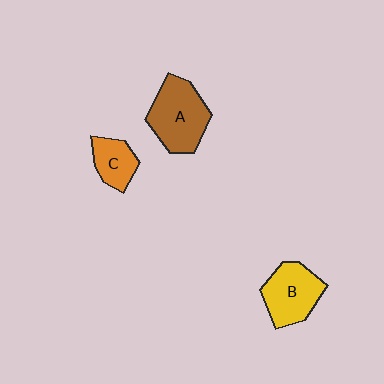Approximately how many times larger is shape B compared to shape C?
Approximately 1.6 times.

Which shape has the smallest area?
Shape C (orange).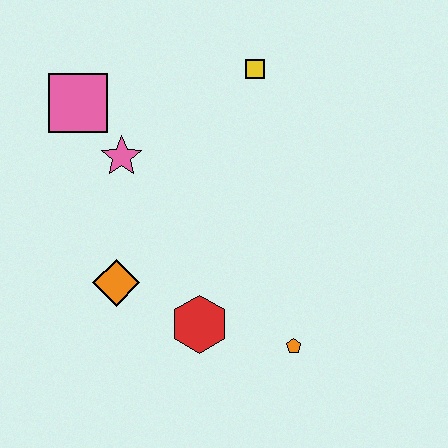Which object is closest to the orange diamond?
The red hexagon is closest to the orange diamond.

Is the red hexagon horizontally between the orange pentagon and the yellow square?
No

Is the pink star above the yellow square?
No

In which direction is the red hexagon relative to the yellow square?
The red hexagon is below the yellow square.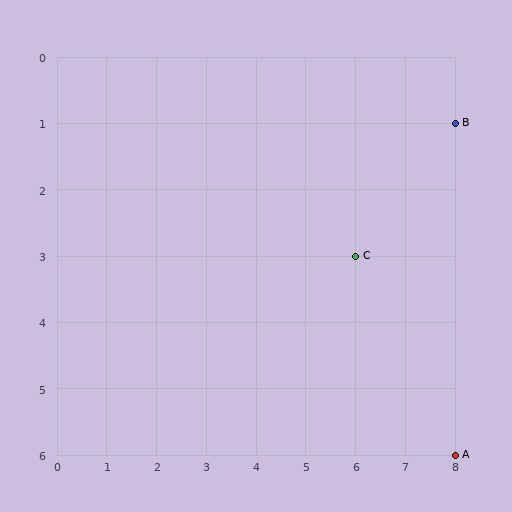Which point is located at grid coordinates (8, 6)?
Point A is at (8, 6).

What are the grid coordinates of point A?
Point A is at grid coordinates (8, 6).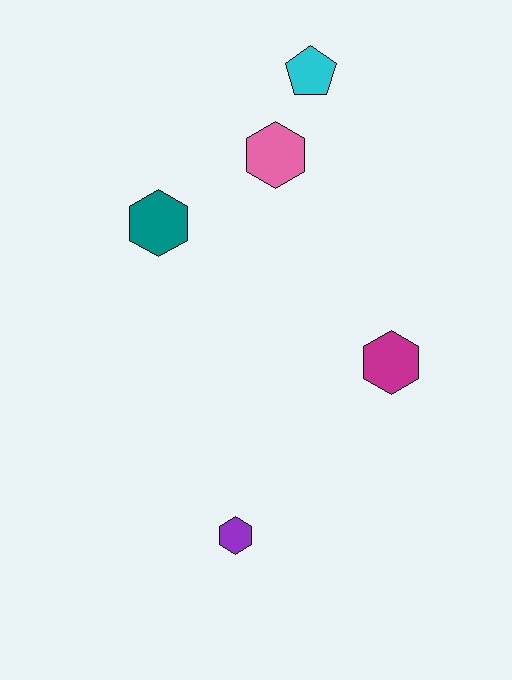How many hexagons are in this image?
There are 4 hexagons.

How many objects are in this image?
There are 5 objects.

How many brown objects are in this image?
There are no brown objects.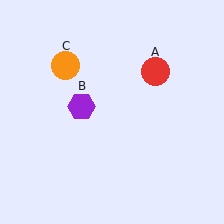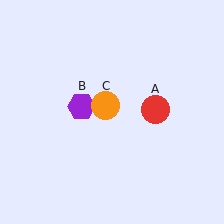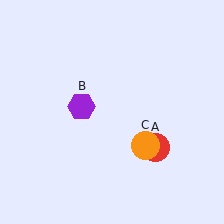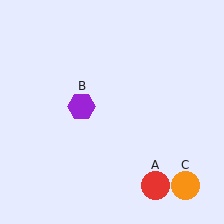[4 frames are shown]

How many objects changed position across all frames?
2 objects changed position: red circle (object A), orange circle (object C).